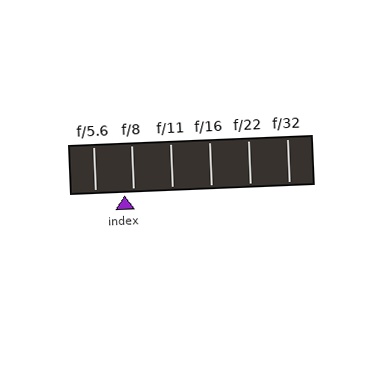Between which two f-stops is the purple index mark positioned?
The index mark is between f/5.6 and f/8.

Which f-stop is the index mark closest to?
The index mark is closest to f/8.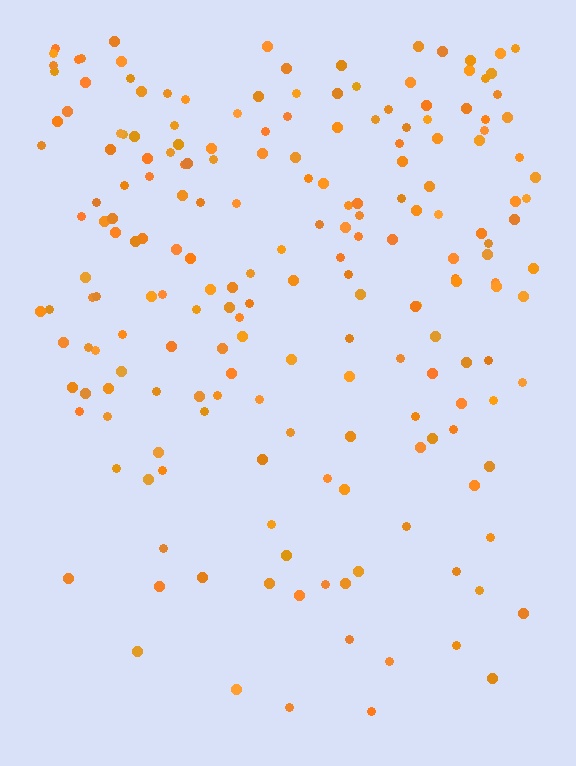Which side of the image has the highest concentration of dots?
The top.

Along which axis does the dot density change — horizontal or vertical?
Vertical.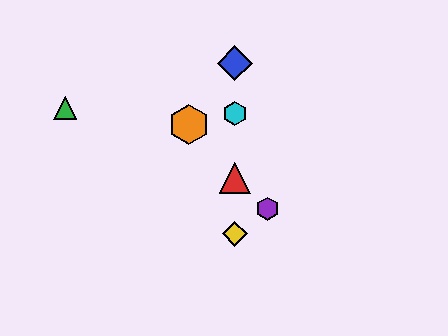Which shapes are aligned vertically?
The red triangle, the blue diamond, the yellow diamond, the cyan hexagon are aligned vertically.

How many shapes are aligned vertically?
4 shapes (the red triangle, the blue diamond, the yellow diamond, the cyan hexagon) are aligned vertically.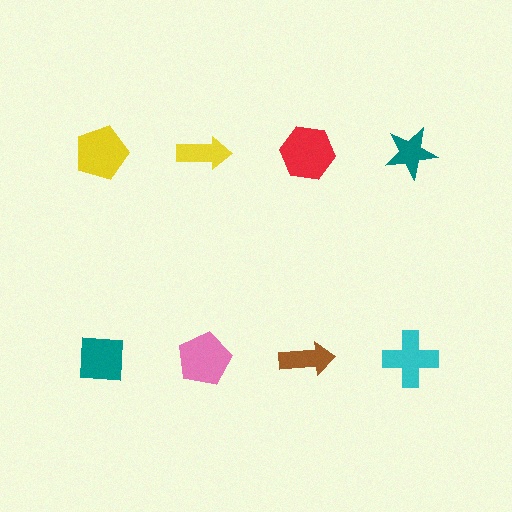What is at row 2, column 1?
A teal square.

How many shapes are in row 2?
4 shapes.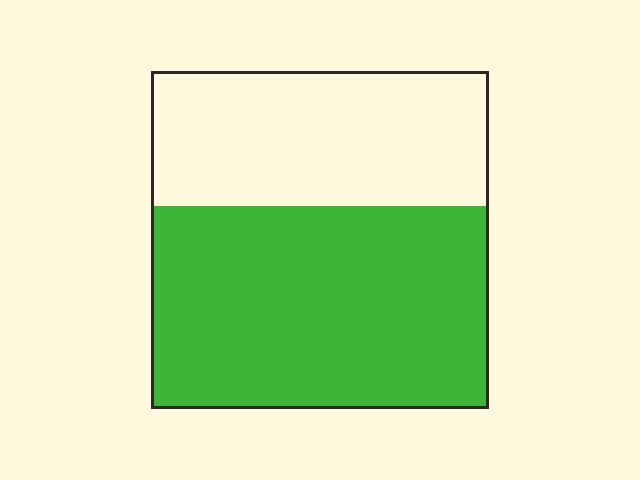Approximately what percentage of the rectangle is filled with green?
Approximately 60%.